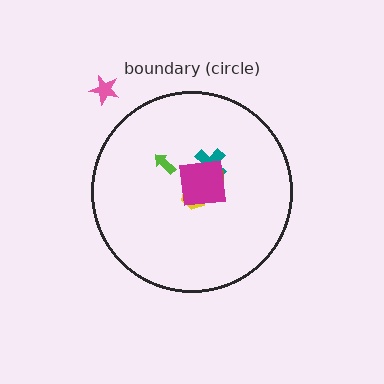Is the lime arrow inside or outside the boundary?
Inside.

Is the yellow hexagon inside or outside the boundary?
Inside.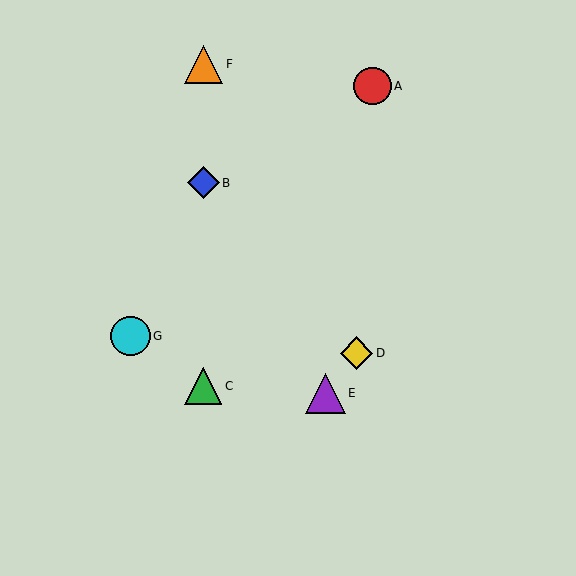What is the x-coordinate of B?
Object B is at x≈203.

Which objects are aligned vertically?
Objects B, C, F are aligned vertically.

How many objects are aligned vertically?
3 objects (B, C, F) are aligned vertically.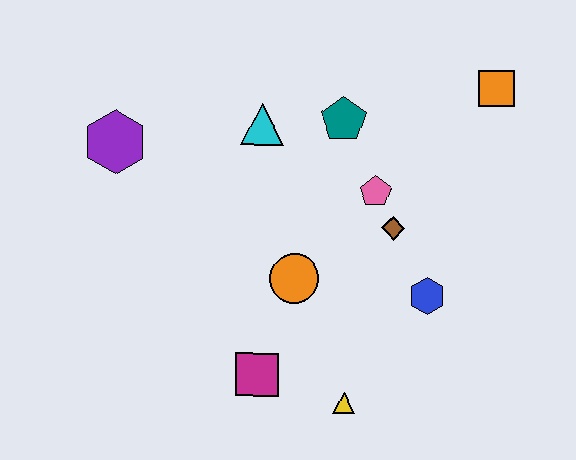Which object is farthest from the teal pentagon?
The yellow triangle is farthest from the teal pentagon.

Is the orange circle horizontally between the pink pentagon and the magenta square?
Yes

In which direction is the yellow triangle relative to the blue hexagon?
The yellow triangle is below the blue hexagon.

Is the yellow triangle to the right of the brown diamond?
No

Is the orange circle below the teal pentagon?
Yes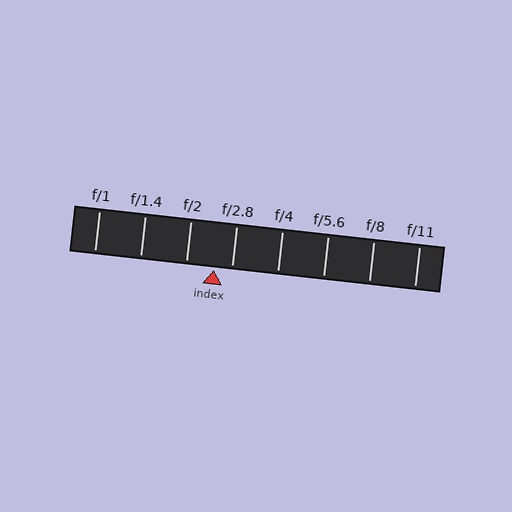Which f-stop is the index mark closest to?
The index mark is closest to f/2.8.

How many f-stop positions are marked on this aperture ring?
There are 8 f-stop positions marked.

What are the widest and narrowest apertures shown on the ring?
The widest aperture shown is f/1 and the narrowest is f/11.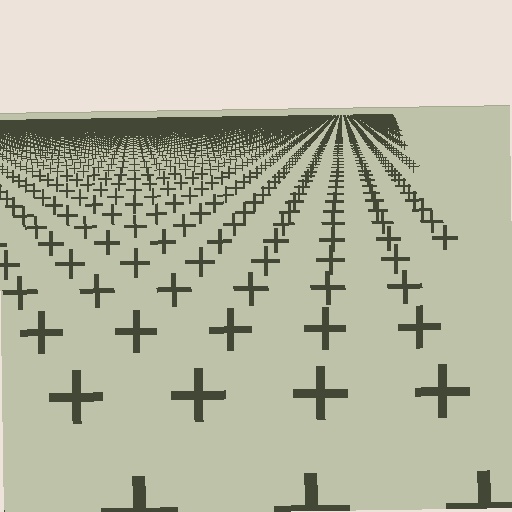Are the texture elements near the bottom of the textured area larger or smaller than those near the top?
Larger. Near the bottom, elements are closer to the viewer and appear at a bigger on-screen size.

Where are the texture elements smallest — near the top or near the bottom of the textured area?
Near the top.